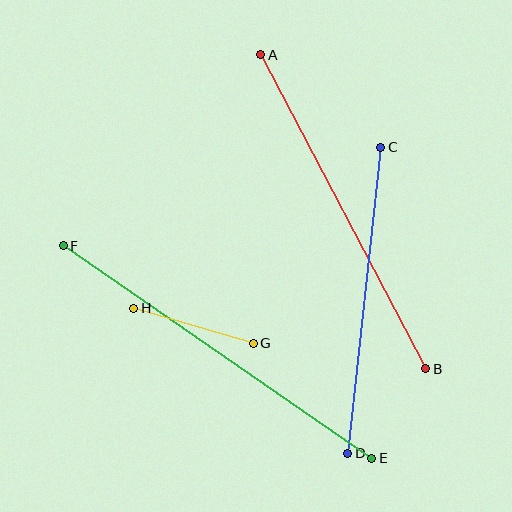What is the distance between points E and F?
The distance is approximately 374 pixels.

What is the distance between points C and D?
The distance is approximately 307 pixels.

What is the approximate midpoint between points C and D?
The midpoint is at approximately (364, 300) pixels.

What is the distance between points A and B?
The distance is approximately 354 pixels.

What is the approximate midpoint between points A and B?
The midpoint is at approximately (343, 212) pixels.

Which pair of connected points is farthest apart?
Points E and F are farthest apart.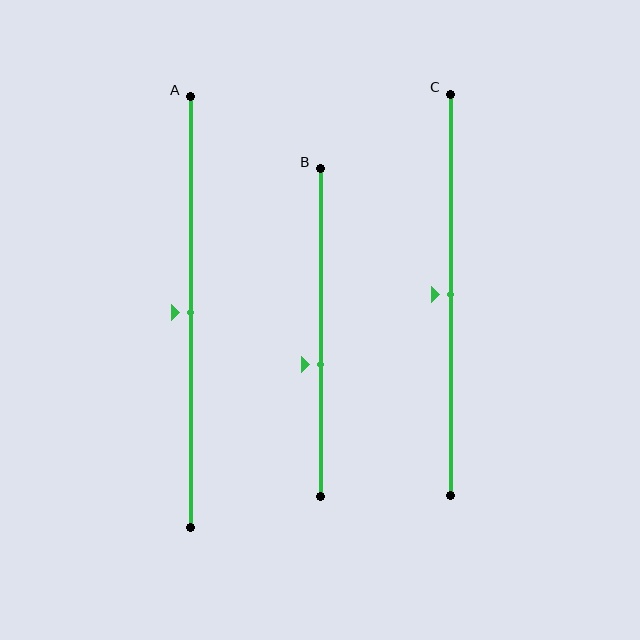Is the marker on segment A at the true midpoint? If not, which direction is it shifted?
Yes, the marker on segment A is at the true midpoint.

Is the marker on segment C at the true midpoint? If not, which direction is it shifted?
Yes, the marker on segment C is at the true midpoint.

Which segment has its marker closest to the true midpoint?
Segment A has its marker closest to the true midpoint.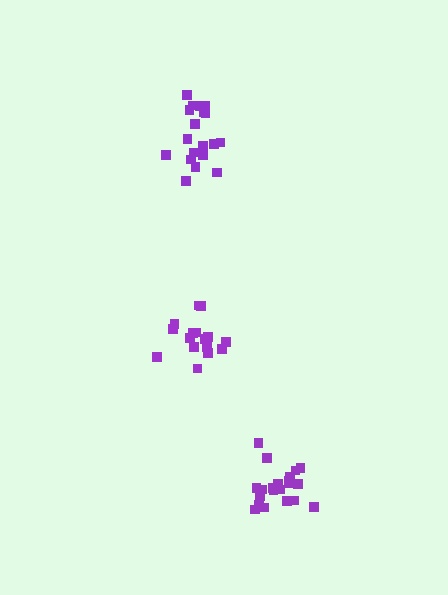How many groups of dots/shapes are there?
There are 3 groups.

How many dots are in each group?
Group 1: 21 dots, Group 2: 19 dots, Group 3: 18 dots (58 total).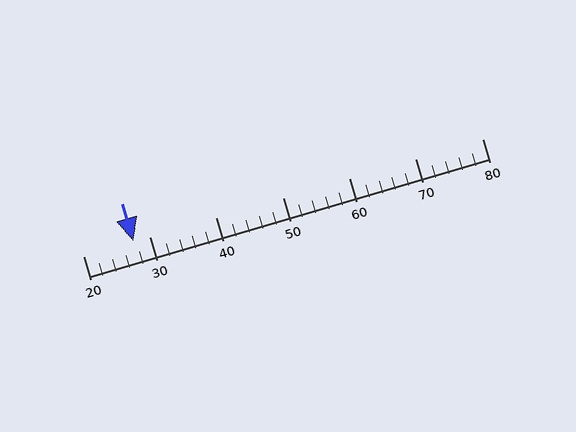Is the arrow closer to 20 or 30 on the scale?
The arrow is closer to 30.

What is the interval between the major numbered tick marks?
The major tick marks are spaced 10 units apart.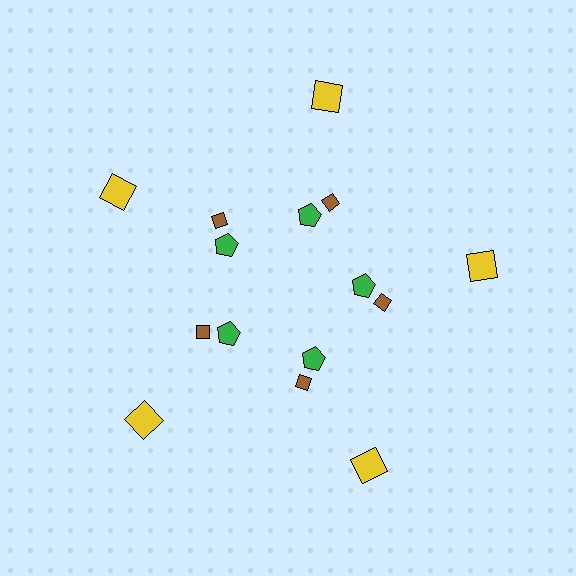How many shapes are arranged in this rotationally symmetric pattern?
There are 15 shapes, arranged in 5 groups of 3.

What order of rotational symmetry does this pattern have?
This pattern has 5-fold rotational symmetry.